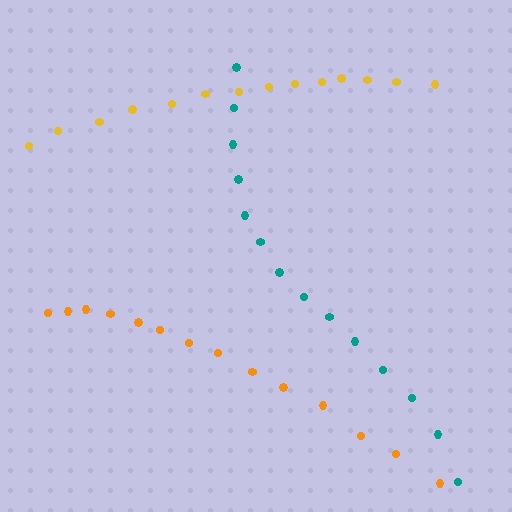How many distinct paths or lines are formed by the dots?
There are 3 distinct paths.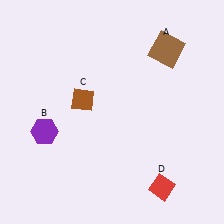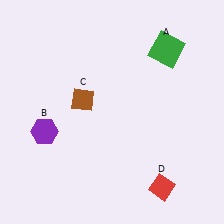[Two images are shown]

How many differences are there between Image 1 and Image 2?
There is 1 difference between the two images.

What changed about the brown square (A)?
In Image 1, A is brown. In Image 2, it changed to green.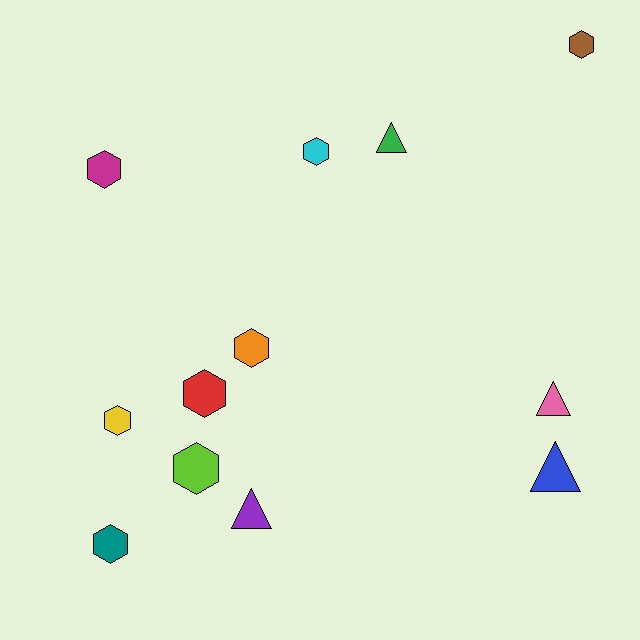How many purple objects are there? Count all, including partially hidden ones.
There is 1 purple object.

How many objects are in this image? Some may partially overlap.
There are 12 objects.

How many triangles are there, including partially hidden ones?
There are 4 triangles.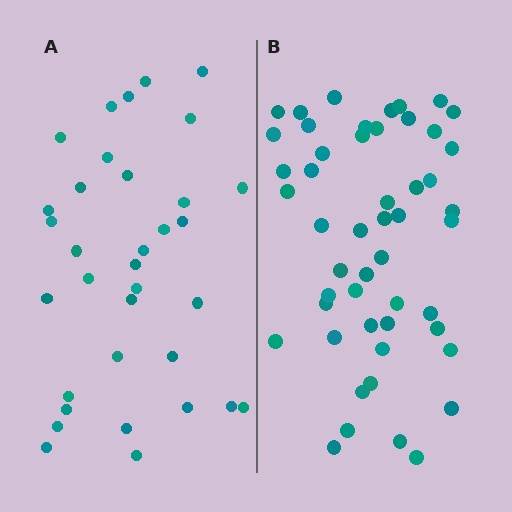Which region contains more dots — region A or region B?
Region B (the right region) has more dots.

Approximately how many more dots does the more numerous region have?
Region B has approximately 15 more dots than region A.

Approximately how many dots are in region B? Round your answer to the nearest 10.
About 50 dots.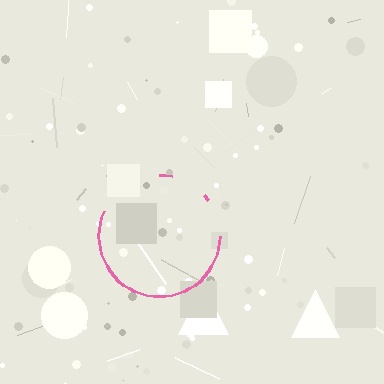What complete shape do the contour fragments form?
The contour fragments form a circle.